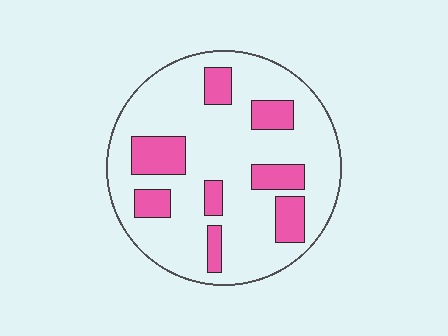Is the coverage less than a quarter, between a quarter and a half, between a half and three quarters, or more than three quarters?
Less than a quarter.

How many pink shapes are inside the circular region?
8.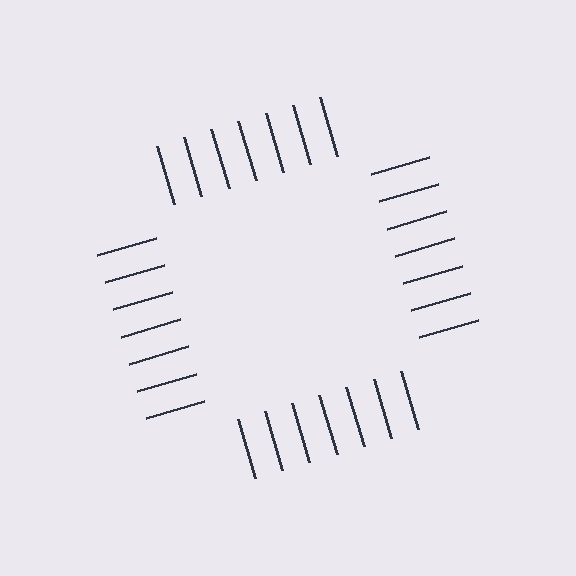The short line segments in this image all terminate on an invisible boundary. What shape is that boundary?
An illusory square — the line segments terminate on its edges but no continuous stroke is drawn.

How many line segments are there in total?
28 — 7 along each of the 4 edges.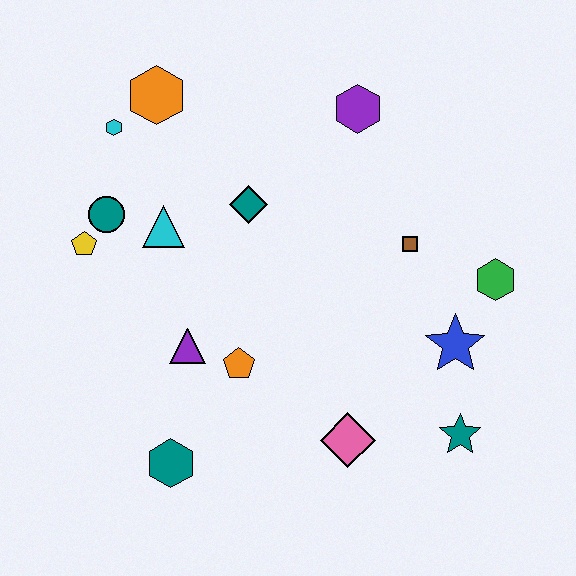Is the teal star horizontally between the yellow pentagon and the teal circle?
No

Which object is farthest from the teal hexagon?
The purple hexagon is farthest from the teal hexagon.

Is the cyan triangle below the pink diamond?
No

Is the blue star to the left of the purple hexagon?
No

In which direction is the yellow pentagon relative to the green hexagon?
The yellow pentagon is to the left of the green hexagon.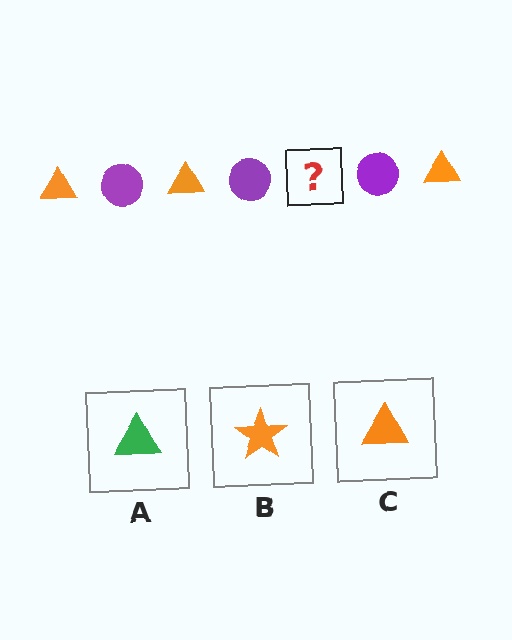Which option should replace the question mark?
Option C.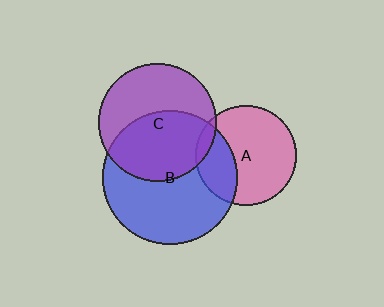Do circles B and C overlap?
Yes.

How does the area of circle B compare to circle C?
Approximately 1.3 times.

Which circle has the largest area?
Circle B (blue).